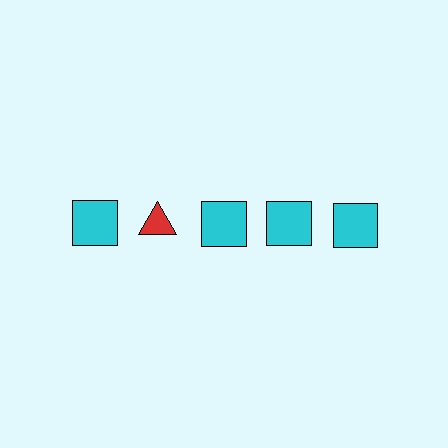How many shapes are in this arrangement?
There are 5 shapes arranged in a grid pattern.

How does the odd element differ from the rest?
It differs in both color (red instead of cyan) and shape (triangle instead of square).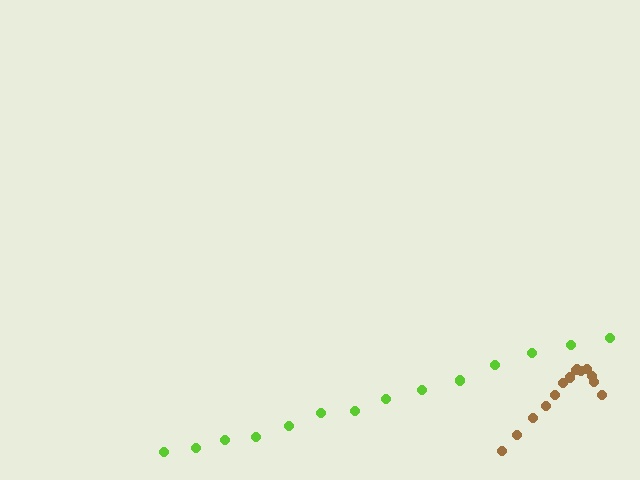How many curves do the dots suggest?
There are 2 distinct paths.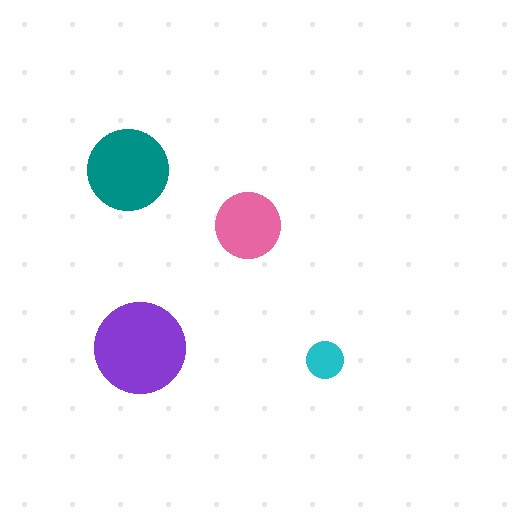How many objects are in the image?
There are 4 objects in the image.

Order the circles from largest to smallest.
the purple one, the teal one, the pink one, the cyan one.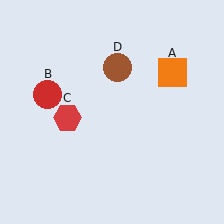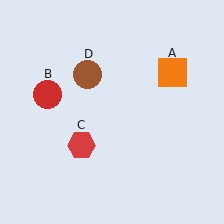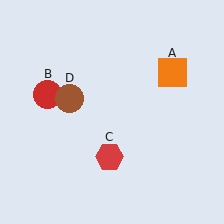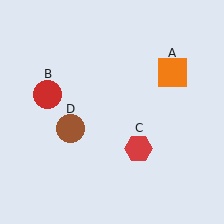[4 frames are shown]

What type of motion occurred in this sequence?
The red hexagon (object C), brown circle (object D) rotated counterclockwise around the center of the scene.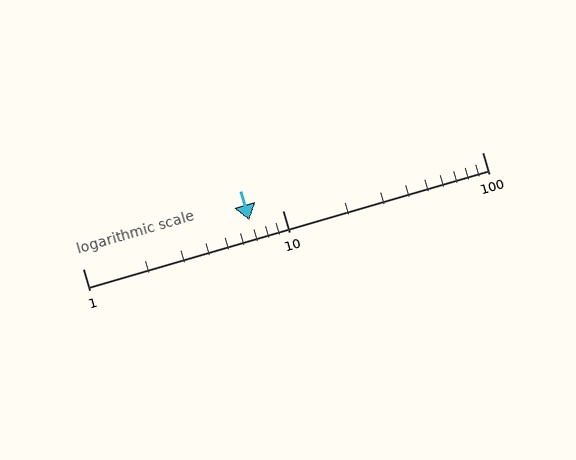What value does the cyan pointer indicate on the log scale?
The pointer indicates approximately 6.8.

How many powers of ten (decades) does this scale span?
The scale spans 2 decades, from 1 to 100.